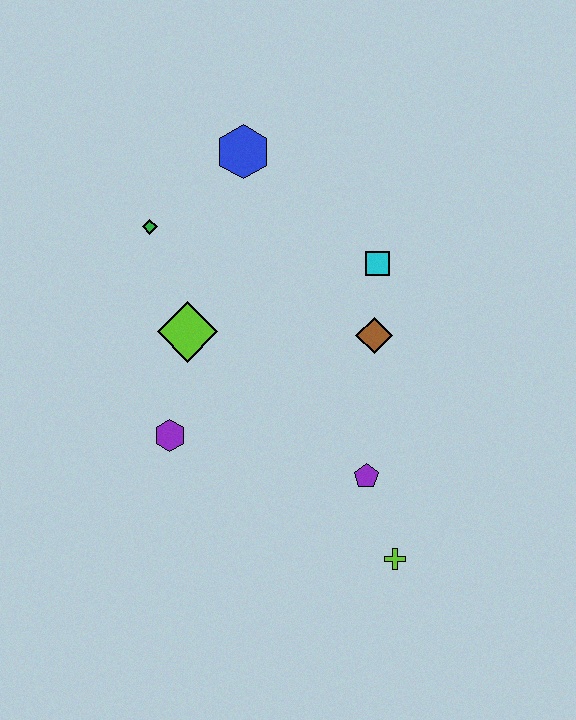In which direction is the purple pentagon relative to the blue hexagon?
The purple pentagon is below the blue hexagon.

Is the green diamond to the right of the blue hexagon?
No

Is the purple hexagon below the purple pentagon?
No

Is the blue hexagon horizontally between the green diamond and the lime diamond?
No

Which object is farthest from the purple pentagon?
The blue hexagon is farthest from the purple pentagon.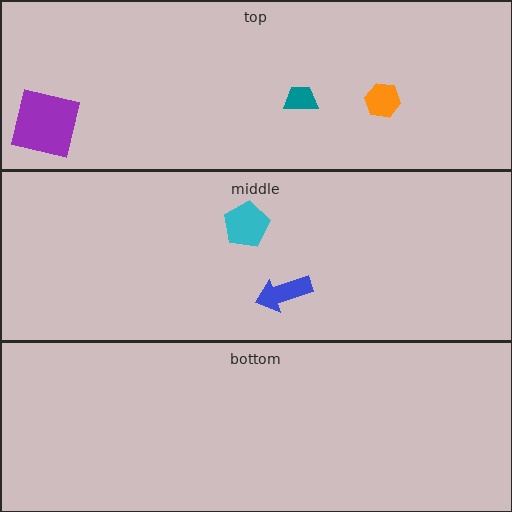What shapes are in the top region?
The teal trapezoid, the purple square, the orange hexagon.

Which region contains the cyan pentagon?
The middle region.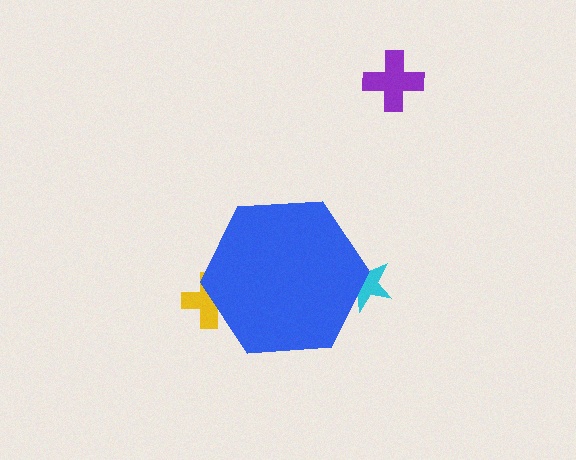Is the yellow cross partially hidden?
Yes, the yellow cross is partially hidden behind the blue hexagon.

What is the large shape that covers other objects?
A blue hexagon.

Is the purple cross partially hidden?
No, the purple cross is fully visible.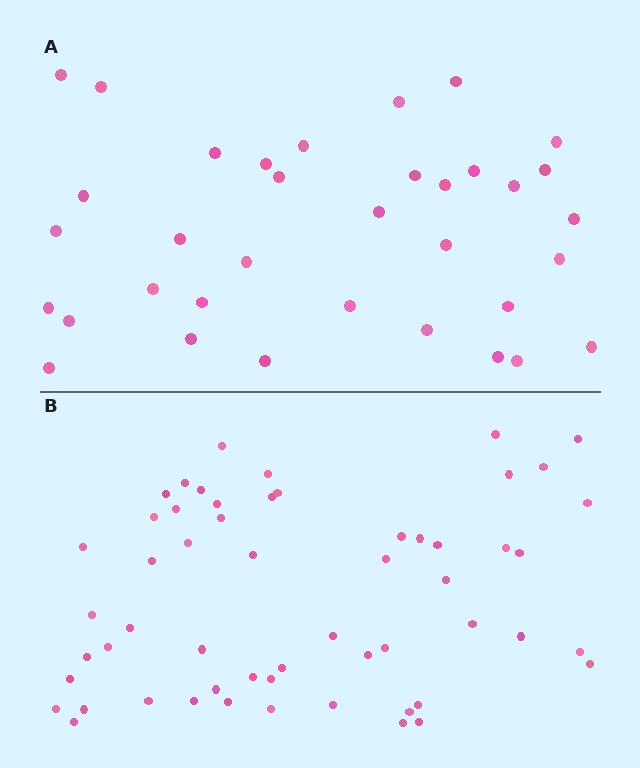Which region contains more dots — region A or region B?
Region B (the bottom region) has more dots.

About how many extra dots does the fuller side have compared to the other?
Region B has approximately 20 more dots than region A.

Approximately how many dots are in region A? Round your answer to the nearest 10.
About 40 dots. (The exact count is 35, which rounds to 40.)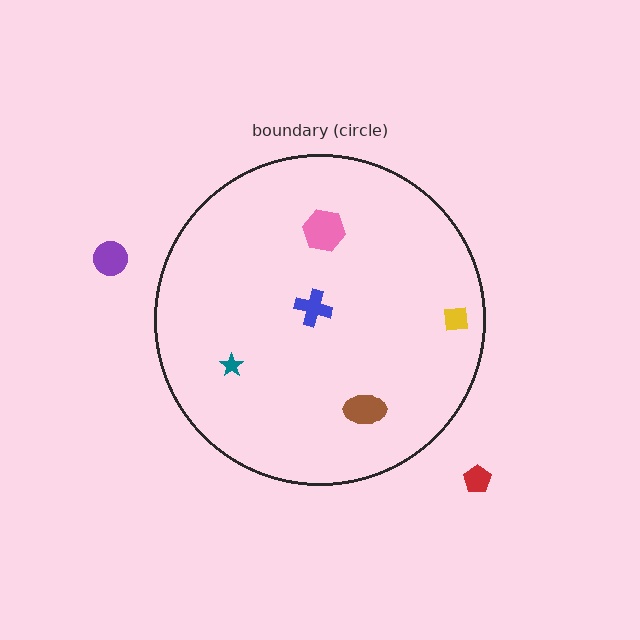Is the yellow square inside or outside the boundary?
Inside.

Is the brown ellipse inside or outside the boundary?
Inside.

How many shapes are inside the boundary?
5 inside, 2 outside.